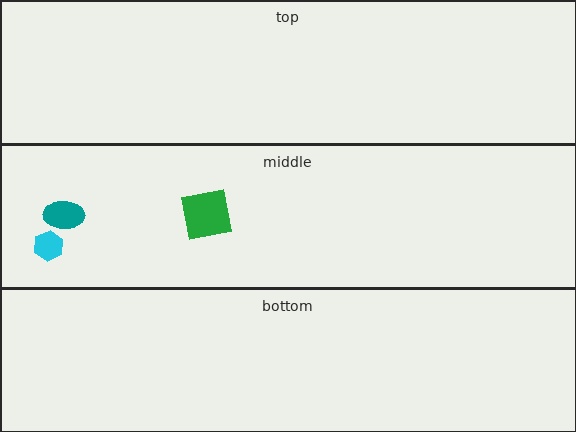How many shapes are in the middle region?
3.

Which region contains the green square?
The middle region.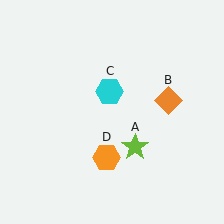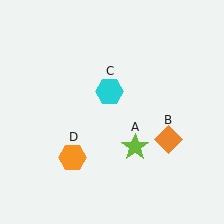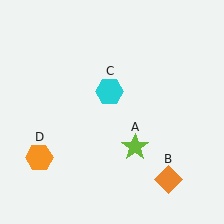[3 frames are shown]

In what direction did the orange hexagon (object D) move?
The orange hexagon (object D) moved left.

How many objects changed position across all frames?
2 objects changed position: orange diamond (object B), orange hexagon (object D).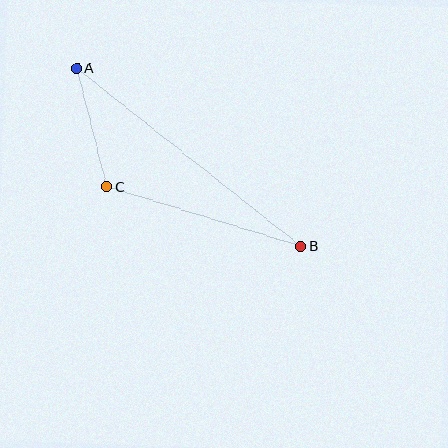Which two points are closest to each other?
Points A and C are closest to each other.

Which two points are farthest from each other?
Points A and B are farthest from each other.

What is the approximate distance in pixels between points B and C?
The distance between B and C is approximately 203 pixels.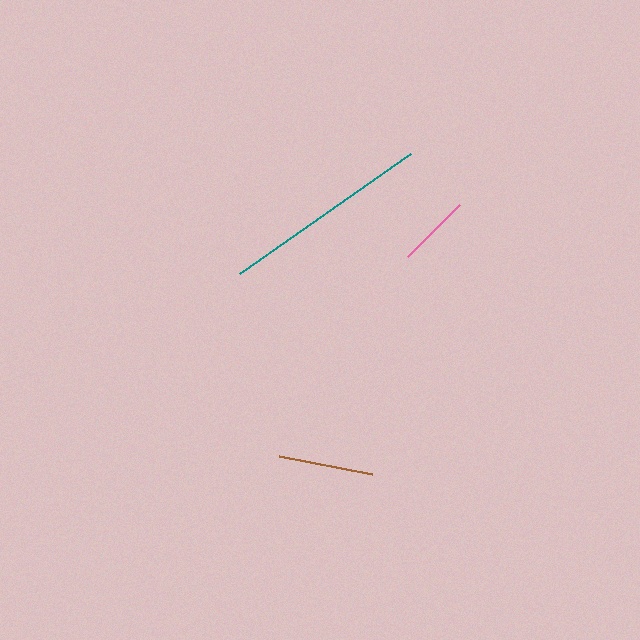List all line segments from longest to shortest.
From longest to shortest: teal, brown, pink.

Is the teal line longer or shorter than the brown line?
The teal line is longer than the brown line.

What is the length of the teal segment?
The teal segment is approximately 209 pixels long.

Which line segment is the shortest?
The pink line is the shortest at approximately 74 pixels.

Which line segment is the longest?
The teal line is the longest at approximately 209 pixels.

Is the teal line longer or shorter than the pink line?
The teal line is longer than the pink line.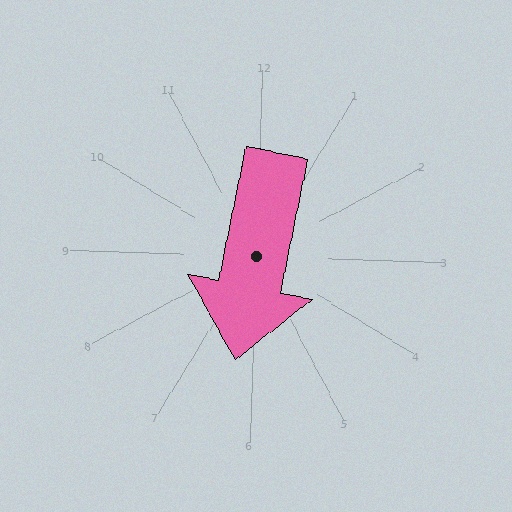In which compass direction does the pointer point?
South.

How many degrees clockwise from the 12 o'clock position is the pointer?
Approximately 190 degrees.